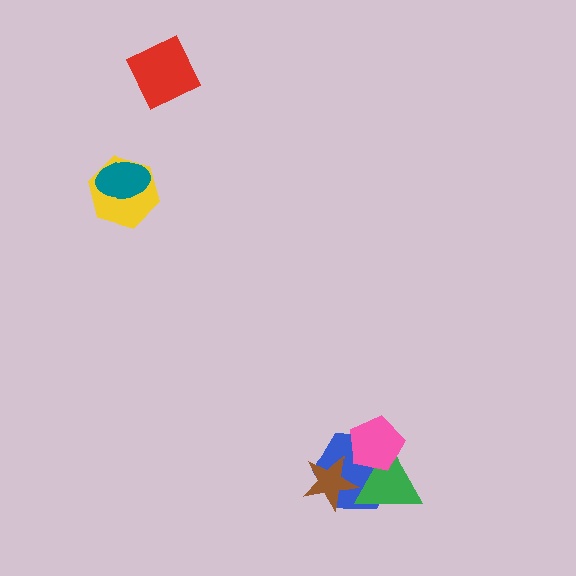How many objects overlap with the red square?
0 objects overlap with the red square.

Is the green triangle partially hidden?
Yes, it is partially covered by another shape.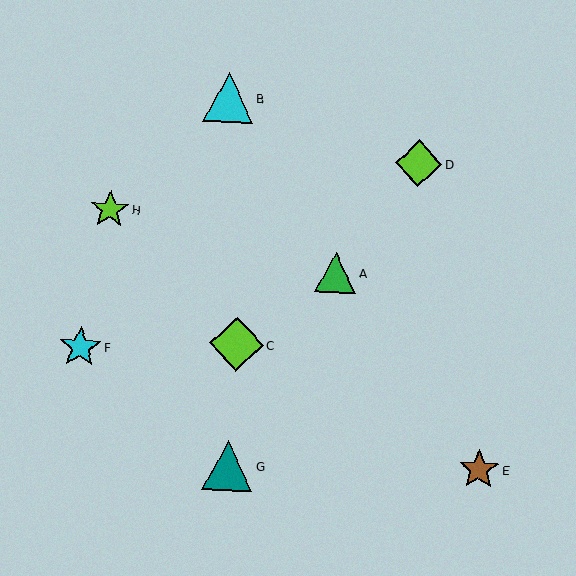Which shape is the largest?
The lime diamond (labeled C) is the largest.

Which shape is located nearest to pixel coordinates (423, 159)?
The lime diamond (labeled D) at (419, 163) is nearest to that location.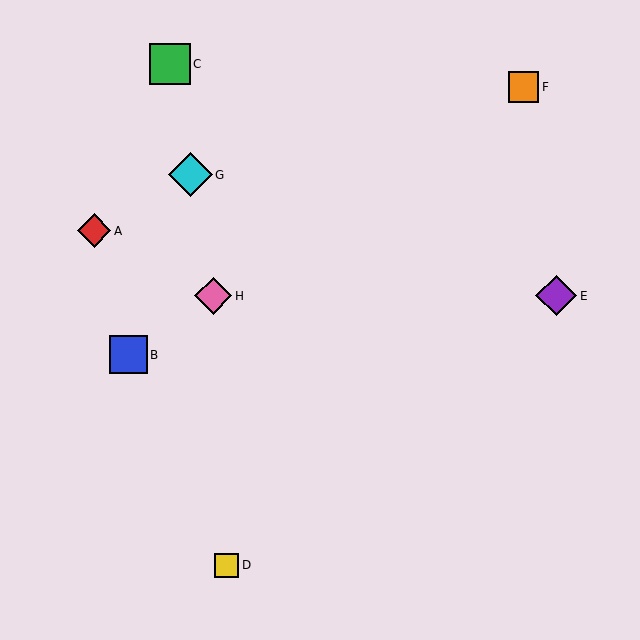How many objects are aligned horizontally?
2 objects (E, H) are aligned horizontally.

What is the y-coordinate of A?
Object A is at y≈231.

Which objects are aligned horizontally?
Objects E, H are aligned horizontally.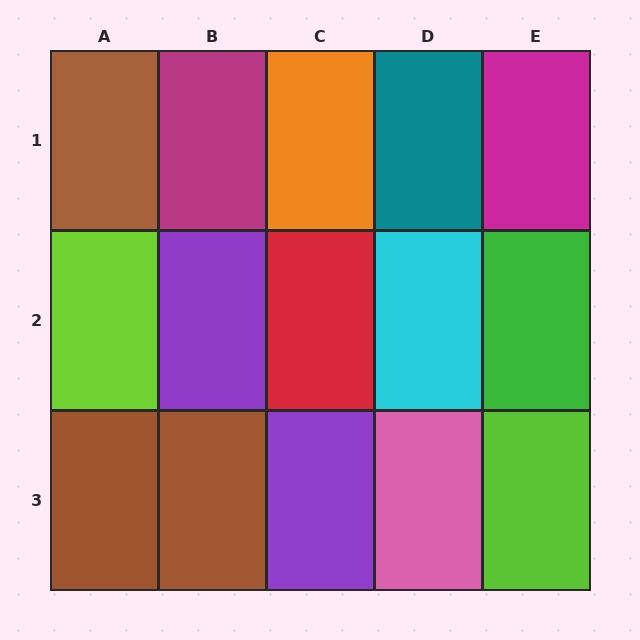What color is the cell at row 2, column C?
Red.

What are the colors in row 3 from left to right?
Brown, brown, purple, pink, lime.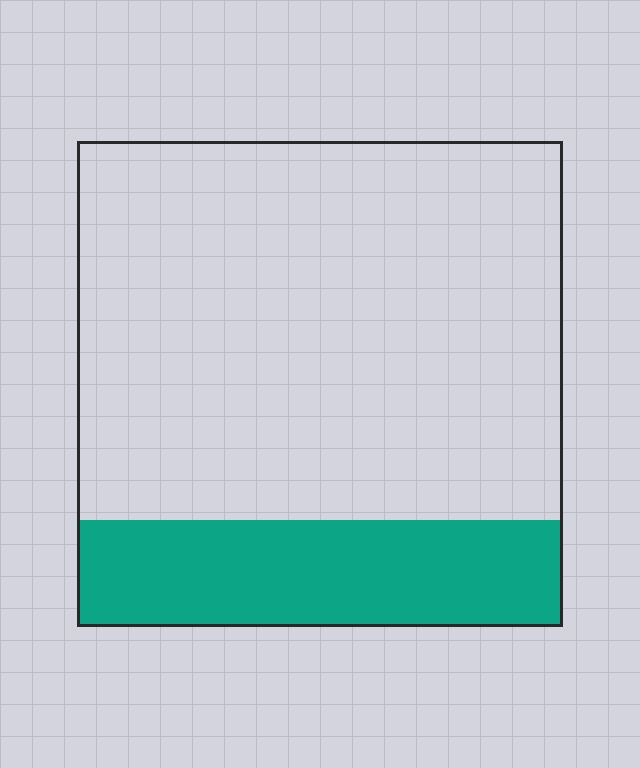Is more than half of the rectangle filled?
No.